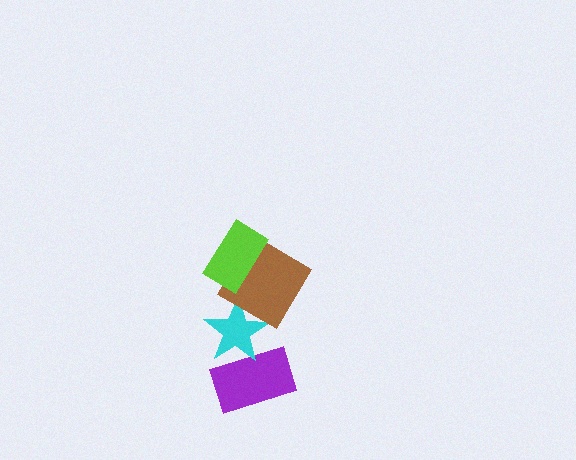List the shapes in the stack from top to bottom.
From top to bottom: the lime rectangle, the brown diamond, the cyan star, the purple rectangle.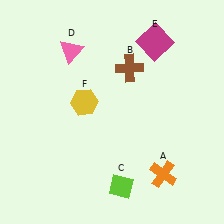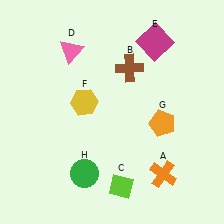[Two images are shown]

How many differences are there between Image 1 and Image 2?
There are 2 differences between the two images.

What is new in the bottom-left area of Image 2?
A green circle (H) was added in the bottom-left area of Image 2.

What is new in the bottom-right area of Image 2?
An orange pentagon (G) was added in the bottom-right area of Image 2.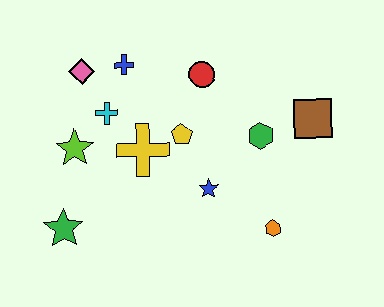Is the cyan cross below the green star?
No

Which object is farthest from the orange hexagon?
The pink diamond is farthest from the orange hexagon.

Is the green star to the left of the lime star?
Yes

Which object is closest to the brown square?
The green hexagon is closest to the brown square.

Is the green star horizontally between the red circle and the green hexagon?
No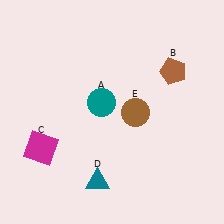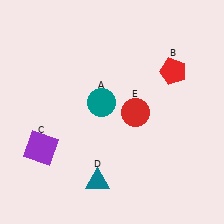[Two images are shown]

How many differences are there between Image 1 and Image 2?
There are 3 differences between the two images.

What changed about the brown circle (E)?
In Image 1, E is brown. In Image 2, it changed to red.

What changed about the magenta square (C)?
In Image 1, C is magenta. In Image 2, it changed to purple.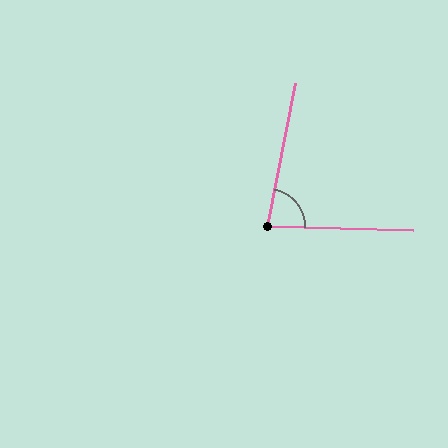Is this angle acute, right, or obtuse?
It is acute.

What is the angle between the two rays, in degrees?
Approximately 80 degrees.